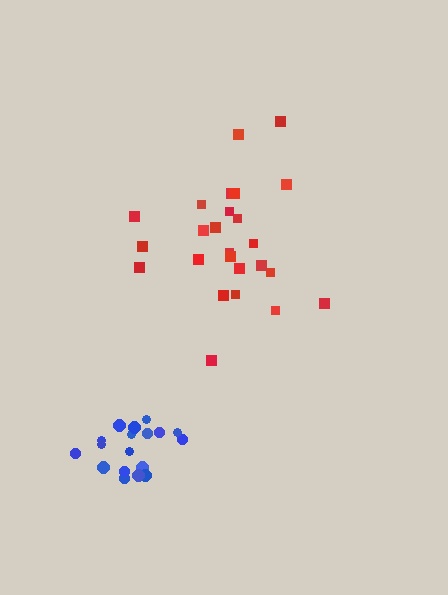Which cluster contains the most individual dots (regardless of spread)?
Red (25).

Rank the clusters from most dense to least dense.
blue, red.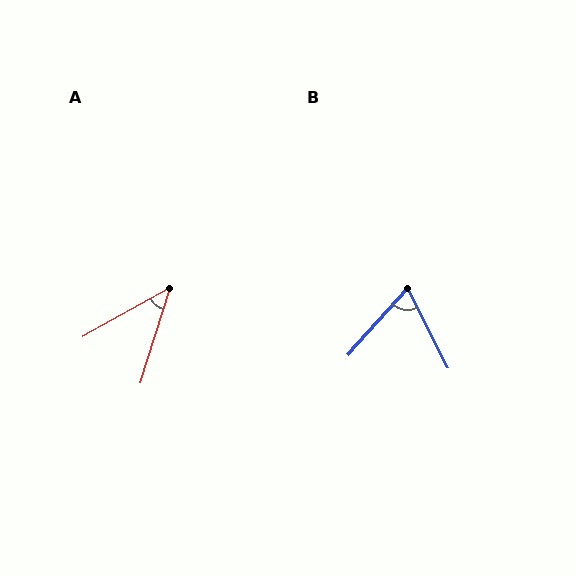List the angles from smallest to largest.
A (43°), B (69°).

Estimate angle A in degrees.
Approximately 43 degrees.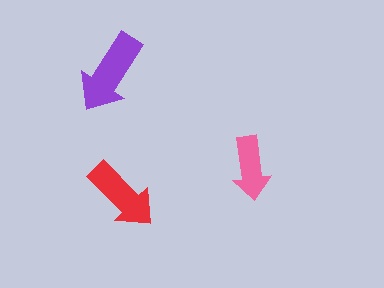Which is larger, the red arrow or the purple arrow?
The purple one.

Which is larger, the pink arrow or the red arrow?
The red one.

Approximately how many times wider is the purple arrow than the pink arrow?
About 1.5 times wider.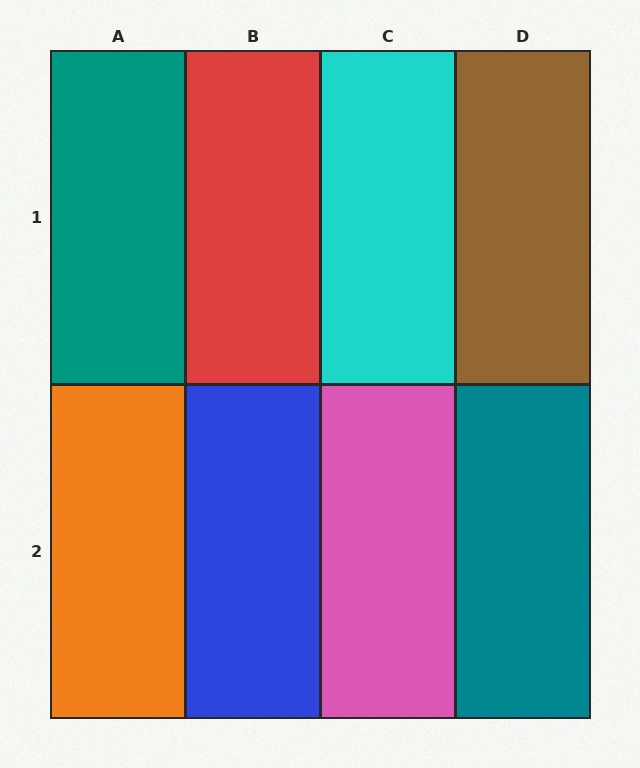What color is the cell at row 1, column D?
Brown.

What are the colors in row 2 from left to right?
Orange, blue, pink, teal.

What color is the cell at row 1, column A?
Teal.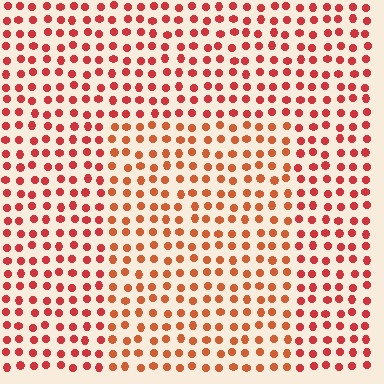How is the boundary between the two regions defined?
The boundary is defined purely by a slight shift in hue (about 21 degrees). Spacing, size, and orientation are identical on both sides.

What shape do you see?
I see a rectangle.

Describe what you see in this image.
The image is filled with small red elements in a uniform arrangement. A rectangle-shaped region is visible where the elements are tinted to a slightly different hue, forming a subtle color boundary.